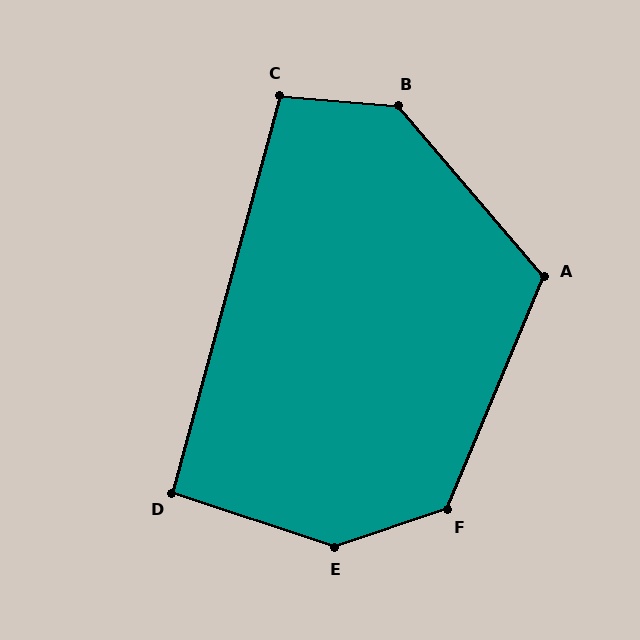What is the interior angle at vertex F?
Approximately 131 degrees (obtuse).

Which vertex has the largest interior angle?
E, at approximately 143 degrees.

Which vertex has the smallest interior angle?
D, at approximately 93 degrees.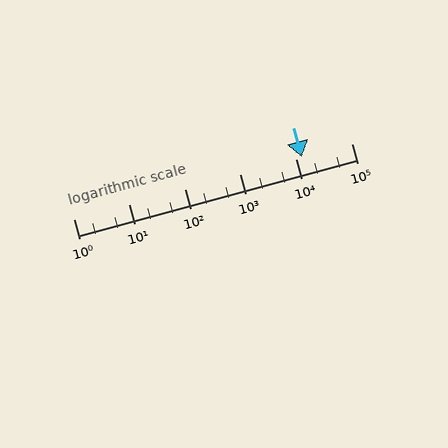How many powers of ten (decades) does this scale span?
The scale spans 5 decades, from 1 to 100000.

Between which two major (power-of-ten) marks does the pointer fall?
The pointer is between 10000 and 100000.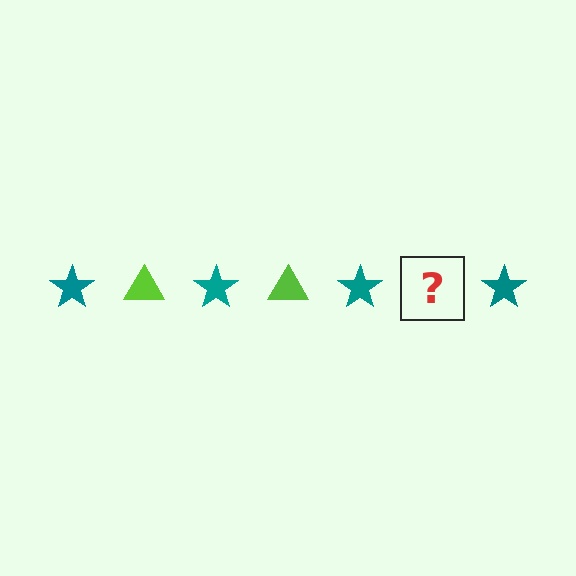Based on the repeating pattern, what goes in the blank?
The blank should be a lime triangle.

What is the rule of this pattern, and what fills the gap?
The rule is that the pattern alternates between teal star and lime triangle. The gap should be filled with a lime triangle.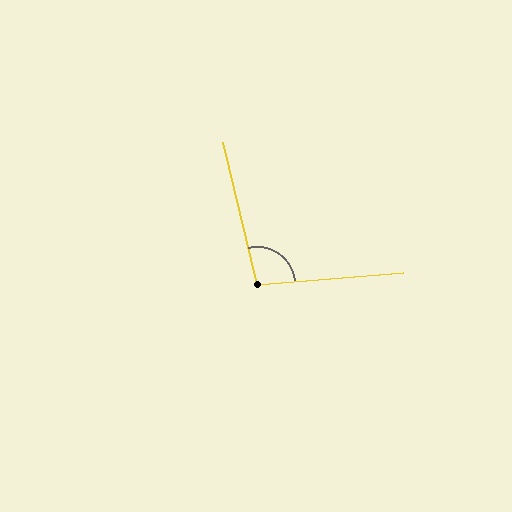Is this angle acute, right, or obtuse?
It is obtuse.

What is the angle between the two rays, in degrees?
Approximately 99 degrees.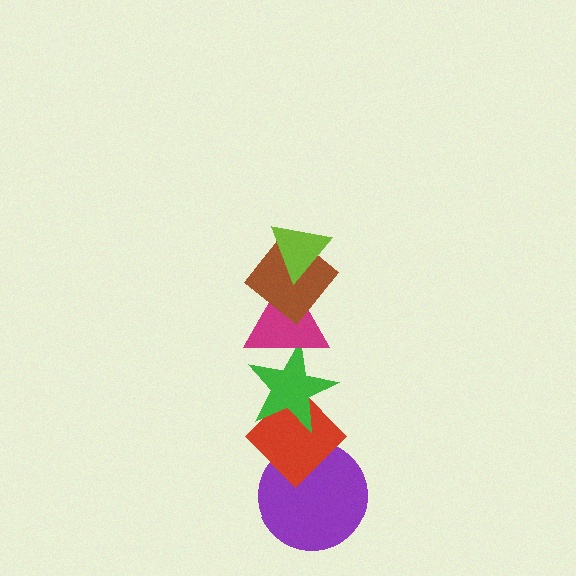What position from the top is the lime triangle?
The lime triangle is 1st from the top.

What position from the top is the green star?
The green star is 4th from the top.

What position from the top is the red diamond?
The red diamond is 5th from the top.